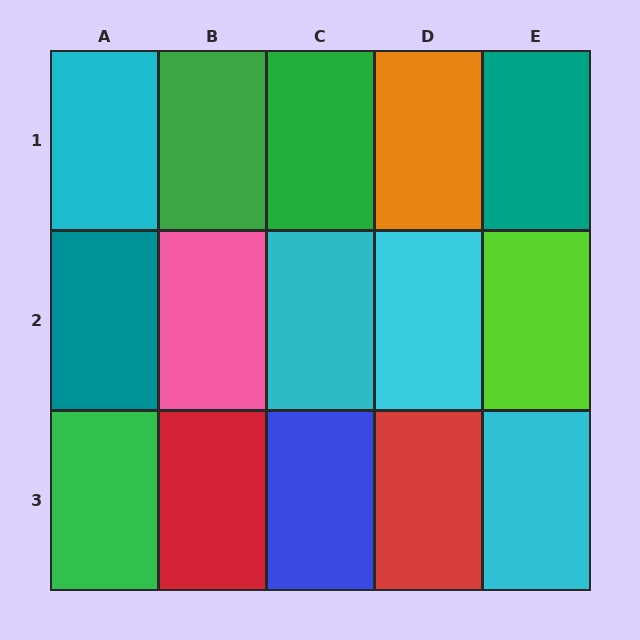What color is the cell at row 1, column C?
Green.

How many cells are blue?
1 cell is blue.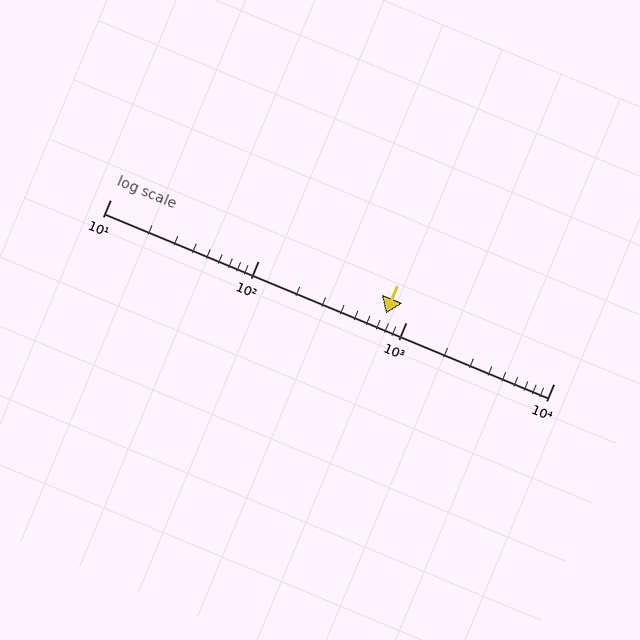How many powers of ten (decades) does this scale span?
The scale spans 3 decades, from 10 to 10000.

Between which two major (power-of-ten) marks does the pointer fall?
The pointer is between 100 and 1000.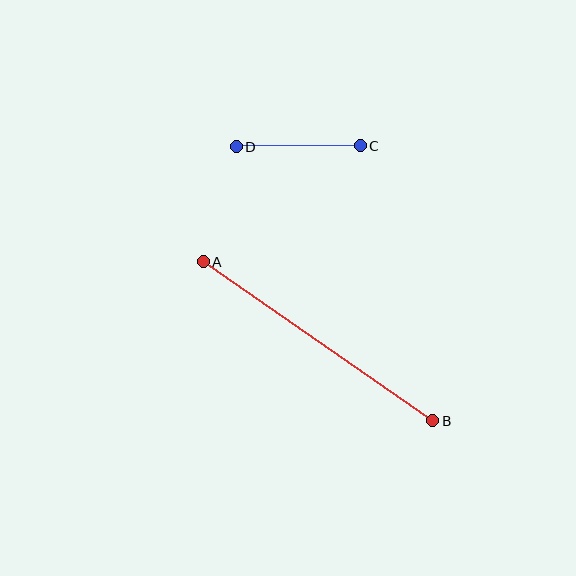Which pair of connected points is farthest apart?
Points A and B are farthest apart.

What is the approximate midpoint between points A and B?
The midpoint is at approximately (318, 341) pixels.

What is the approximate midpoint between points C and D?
The midpoint is at approximately (298, 146) pixels.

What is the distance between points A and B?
The distance is approximately 280 pixels.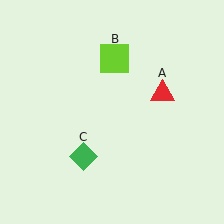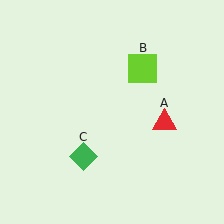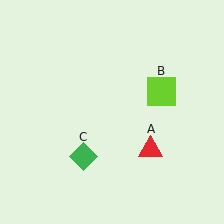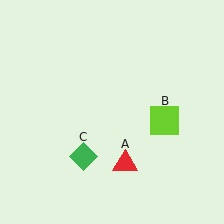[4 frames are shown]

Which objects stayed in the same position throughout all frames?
Green diamond (object C) remained stationary.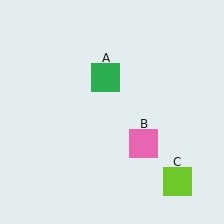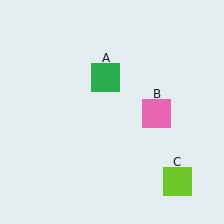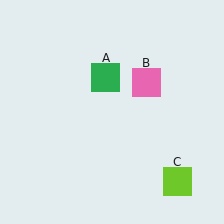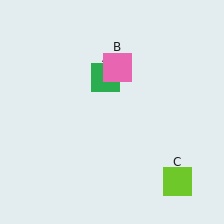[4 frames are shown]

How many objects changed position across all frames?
1 object changed position: pink square (object B).